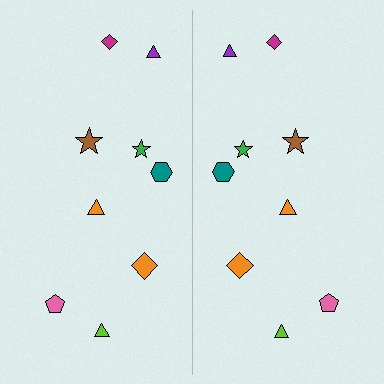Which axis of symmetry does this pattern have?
The pattern has a vertical axis of symmetry running through the center of the image.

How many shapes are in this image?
There are 18 shapes in this image.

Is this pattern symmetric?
Yes, this pattern has bilateral (reflection) symmetry.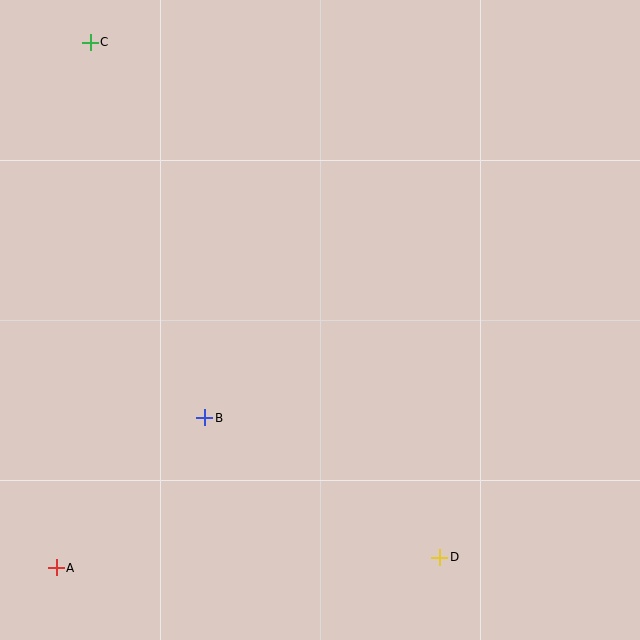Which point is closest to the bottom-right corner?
Point D is closest to the bottom-right corner.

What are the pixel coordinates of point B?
Point B is at (205, 418).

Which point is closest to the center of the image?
Point B at (205, 418) is closest to the center.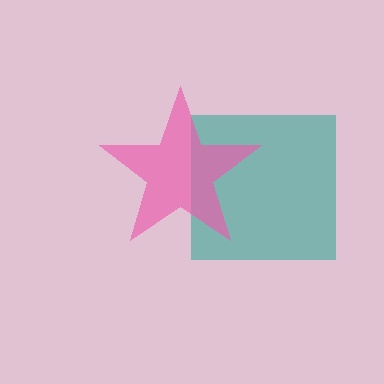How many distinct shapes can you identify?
There are 2 distinct shapes: a teal square, a pink star.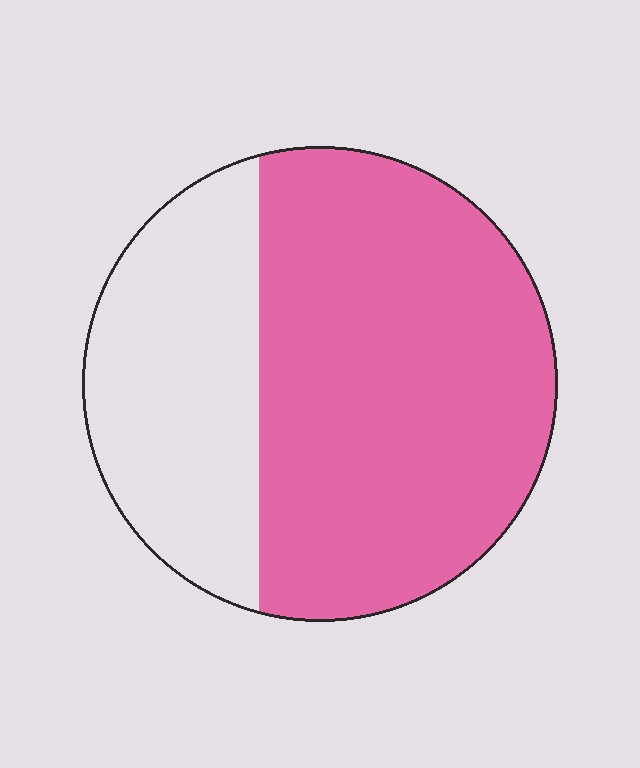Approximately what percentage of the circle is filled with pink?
Approximately 65%.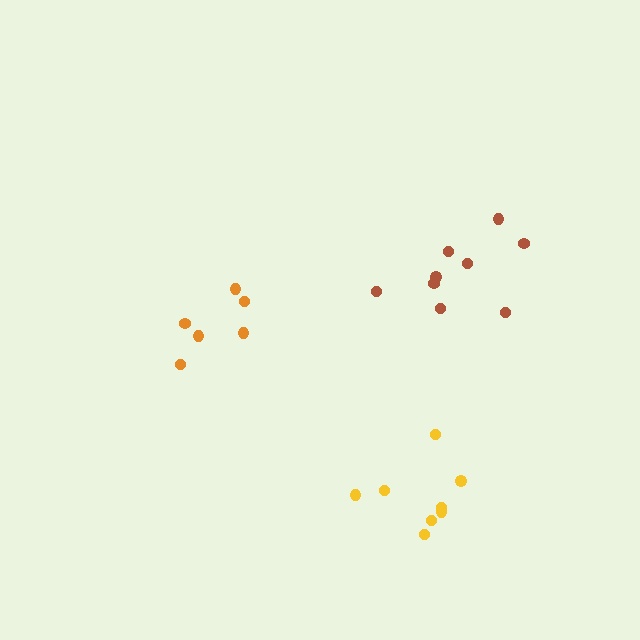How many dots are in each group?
Group 1: 9 dots, Group 2: 6 dots, Group 3: 8 dots (23 total).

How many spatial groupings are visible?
There are 3 spatial groupings.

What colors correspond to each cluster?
The clusters are colored: brown, orange, yellow.